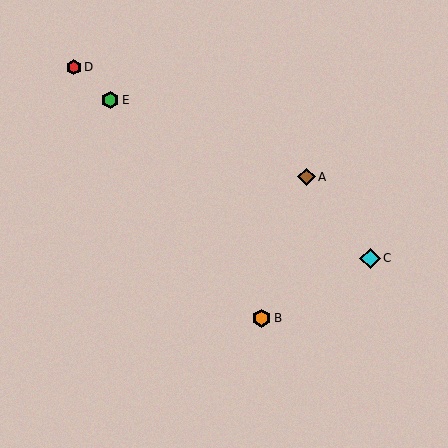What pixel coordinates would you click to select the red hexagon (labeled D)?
Click at (74, 67) to select the red hexagon D.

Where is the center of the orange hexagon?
The center of the orange hexagon is at (262, 318).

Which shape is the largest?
The cyan diamond (labeled C) is the largest.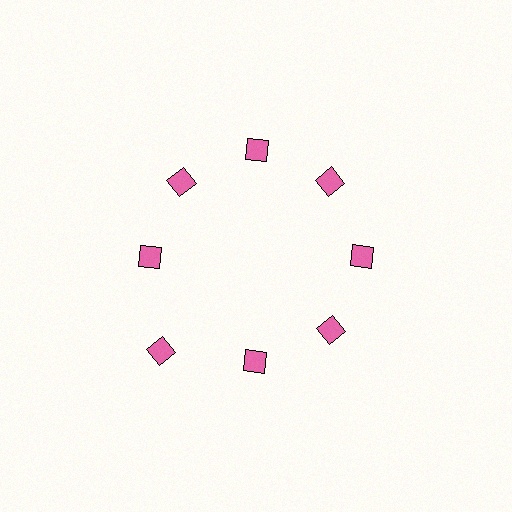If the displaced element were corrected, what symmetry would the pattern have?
It would have 8-fold rotational symmetry — the pattern would map onto itself every 45 degrees.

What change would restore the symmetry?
The symmetry would be restored by moving it inward, back onto the ring so that all 8 diamonds sit at equal angles and equal distance from the center.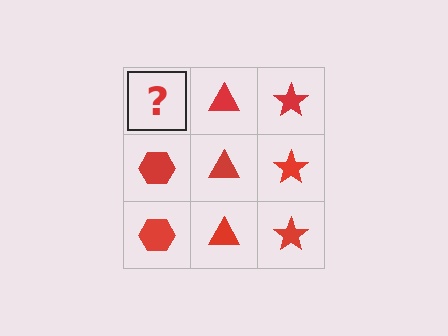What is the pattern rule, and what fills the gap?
The rule is that each column has a consistent shape. The gap should be filled with a red hexagon.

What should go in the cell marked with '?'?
The missing cell should contain a red hexagon.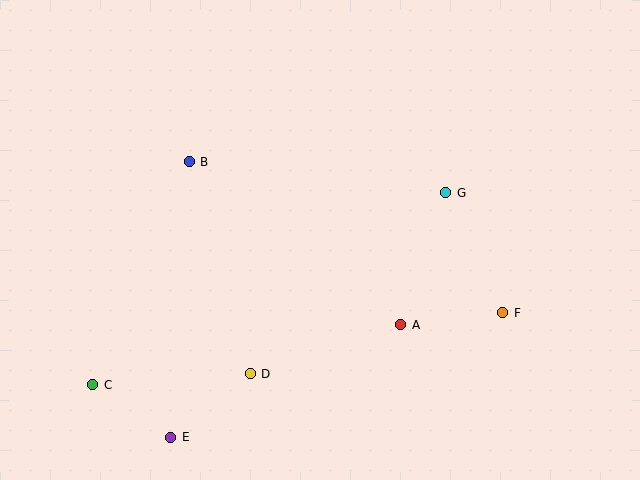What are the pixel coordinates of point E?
Point E is at (171, 437).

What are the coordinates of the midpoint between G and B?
The midpoint between G and B is at (317, 177).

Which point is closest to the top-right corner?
Point G is closest to the top-right corner.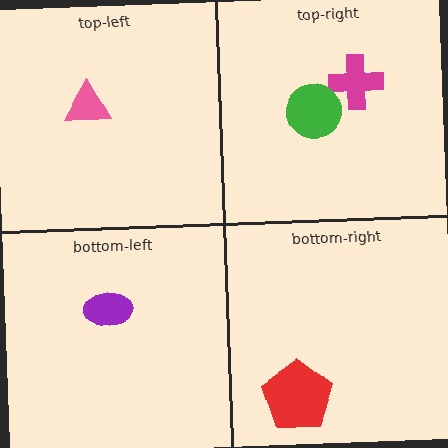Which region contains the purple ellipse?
The bottom-left region.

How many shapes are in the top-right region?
2.